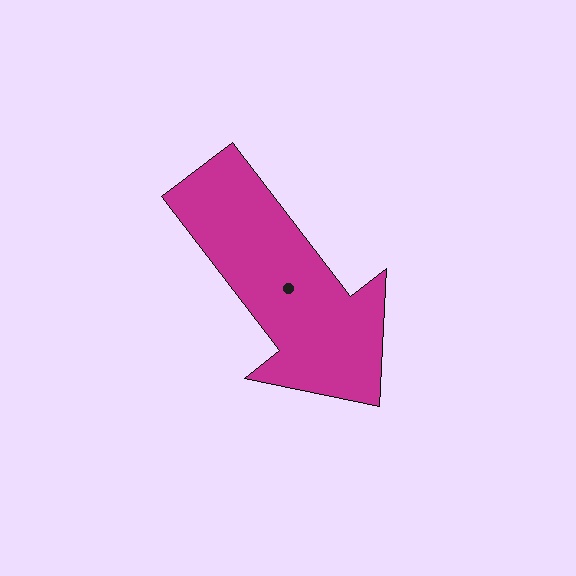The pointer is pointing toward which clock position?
Roughly 5 o'clock.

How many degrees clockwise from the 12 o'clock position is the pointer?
Approximately 142 degrees.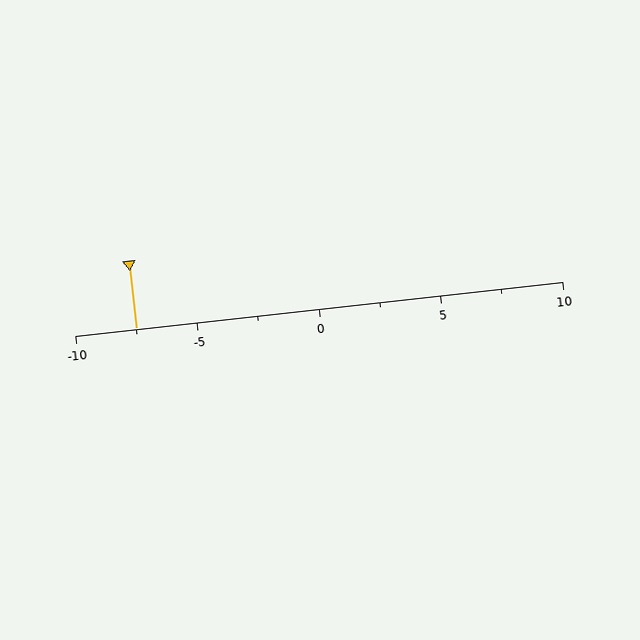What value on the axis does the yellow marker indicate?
The marker indicates approximately -7.5.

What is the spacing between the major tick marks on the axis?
The major ticks are spaced 5 apart.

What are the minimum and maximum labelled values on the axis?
The axis runs from -10 to 10.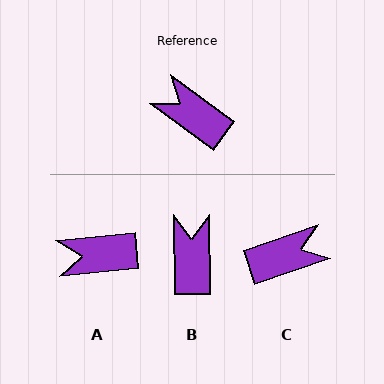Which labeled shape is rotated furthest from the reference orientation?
C, about 125 degrees away.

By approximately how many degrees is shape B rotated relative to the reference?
Approximately 53 degrees clockwise.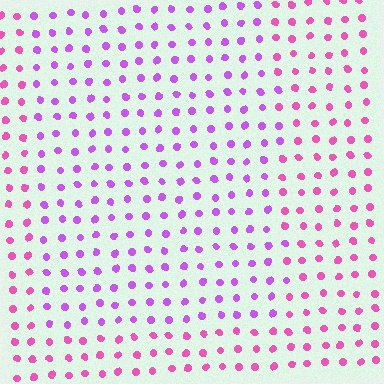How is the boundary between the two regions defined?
The boundary is defined purely by a slight shift in hue (about 35 degrees). Spacing, size, and orientation are identical on both sides.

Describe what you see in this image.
The image is filled with small pink elements in a uniform arrangement. A rectangle-shaped region is visible where the elements are tinted to a slightly different hue, forming a subtle color boundary.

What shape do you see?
I see a rectangle.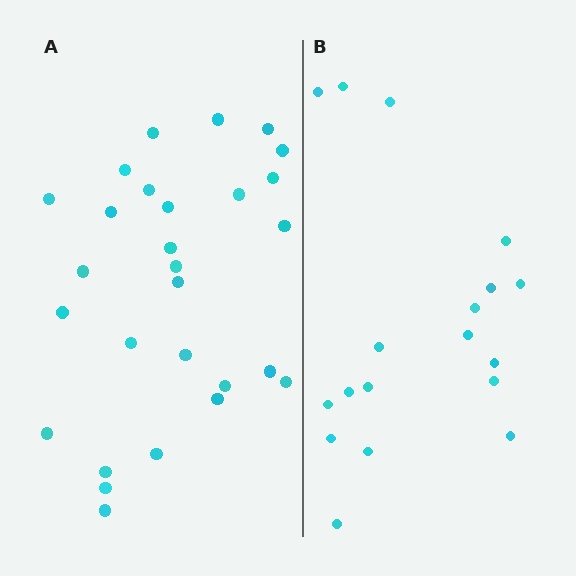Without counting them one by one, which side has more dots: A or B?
Region A (the left region) has more dots.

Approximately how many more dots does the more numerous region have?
Region A has roughly 10 or so more dots than region B.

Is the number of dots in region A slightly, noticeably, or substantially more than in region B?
Region A has substantially more. The ratio is roughly 1.6 to 1.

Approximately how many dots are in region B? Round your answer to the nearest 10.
About 20 dots. (The exact count is 18, which rounds to 20.)